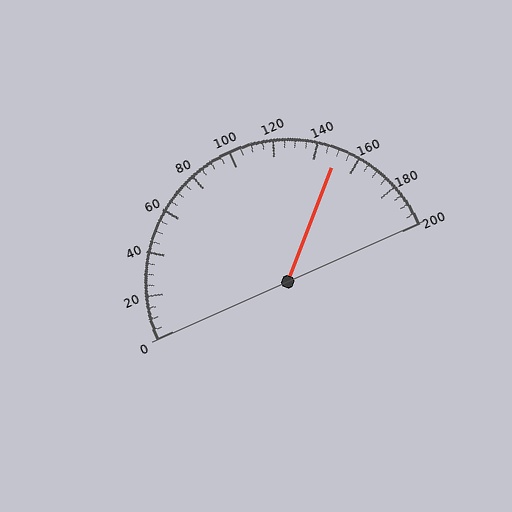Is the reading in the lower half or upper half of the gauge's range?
The reading is in the upper half of the range (0 to 200).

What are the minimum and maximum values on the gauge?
The gauge ranges from 0 to 200.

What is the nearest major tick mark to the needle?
The nearest major tick mark is 160.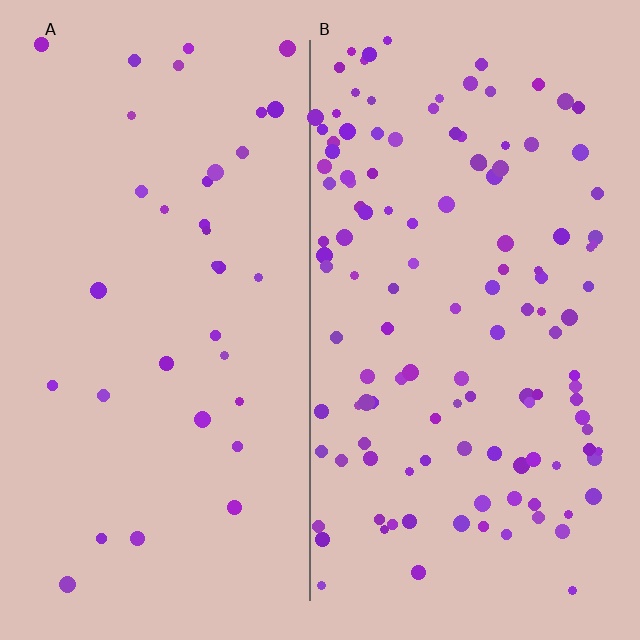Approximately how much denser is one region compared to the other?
Approximately 3.6× — region B over region A.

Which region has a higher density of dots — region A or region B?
B (the right).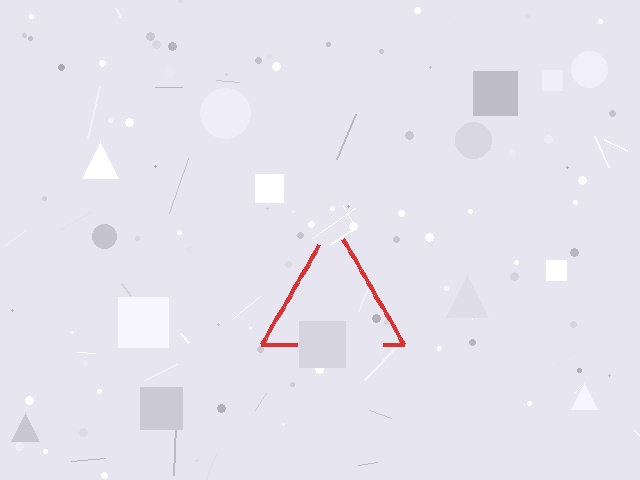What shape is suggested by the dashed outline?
The dashed outline suggests a triangle.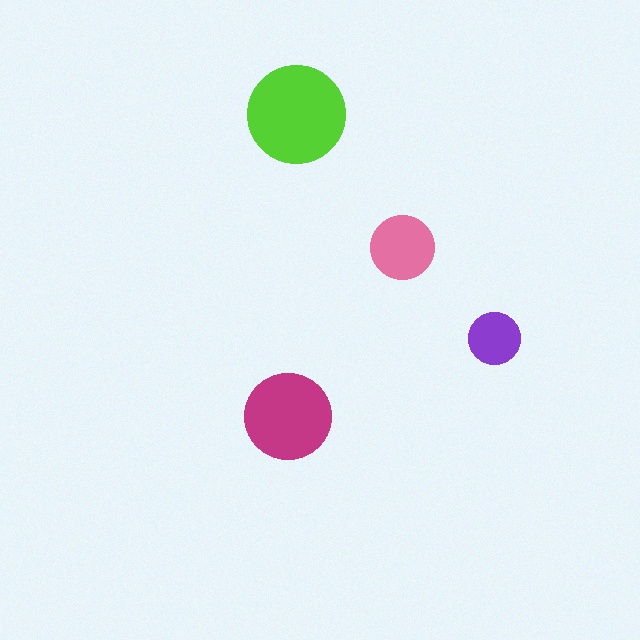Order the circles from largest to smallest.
the lime one, the magenta one, the pink one, the purple one.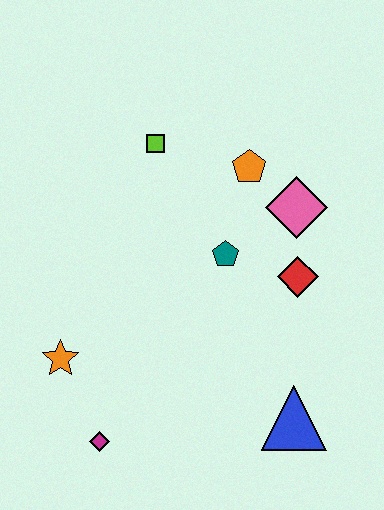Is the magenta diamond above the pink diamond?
No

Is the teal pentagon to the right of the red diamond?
No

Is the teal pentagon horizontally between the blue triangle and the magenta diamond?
Yes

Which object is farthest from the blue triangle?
The lime square is farthest from the blue triangle.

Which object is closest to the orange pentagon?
The pink diamond is closest to the orange pentagon.